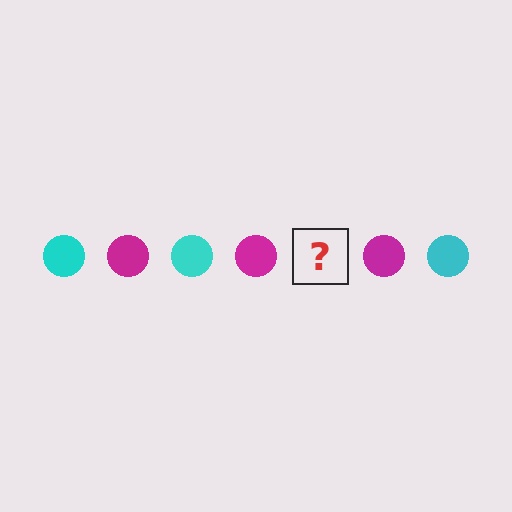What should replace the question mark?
The question mark should be replaced with a cyan circle.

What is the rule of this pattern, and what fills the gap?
The rule is that the pattern cycles through cyan, magenta circles. The gap should be filled with a cyan circle.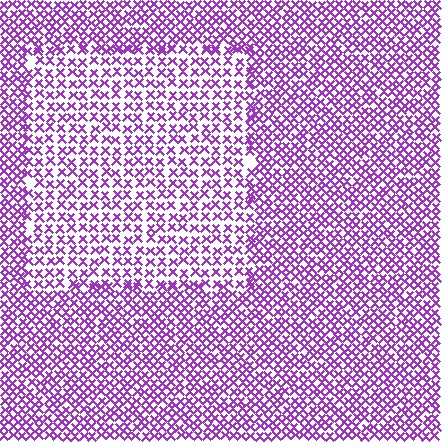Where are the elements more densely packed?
The elements are more densely packed outside the rectangle boundary.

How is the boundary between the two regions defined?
The boundary is defined by a change in element density (approximately 1.6x ratio). All elements are the same color, size, and shape.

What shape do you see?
I see a rectangle.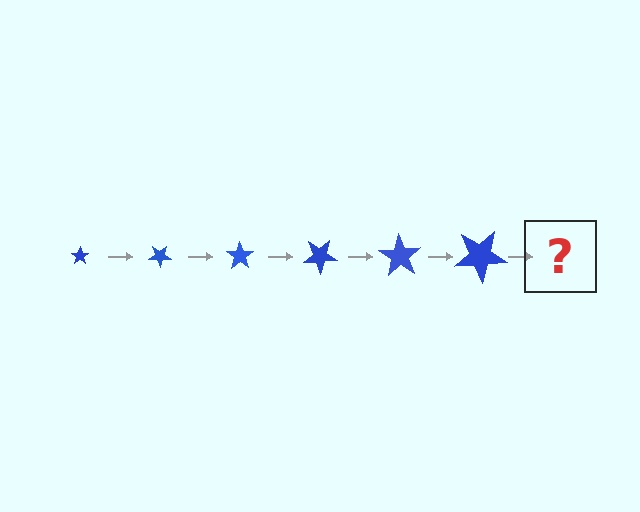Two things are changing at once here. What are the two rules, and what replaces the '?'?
The two rules are that the star grows larger each step and it rotates 35 degrees each step. The '?' should be a star, larger than the previous one and rotated 210 degrees from the start.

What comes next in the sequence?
The next element should be a star, larger than the previous one and rotated 210 degrees from the start.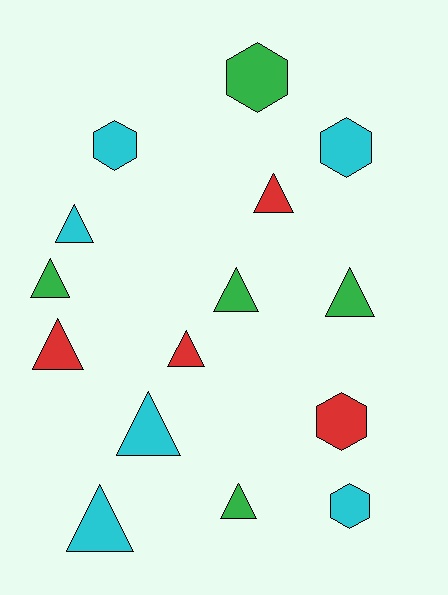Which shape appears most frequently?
Triangle, with 10 objects.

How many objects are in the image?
There are 15 objects.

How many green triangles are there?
There are 4 green triangles.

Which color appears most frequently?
Cyan, with 6 objects.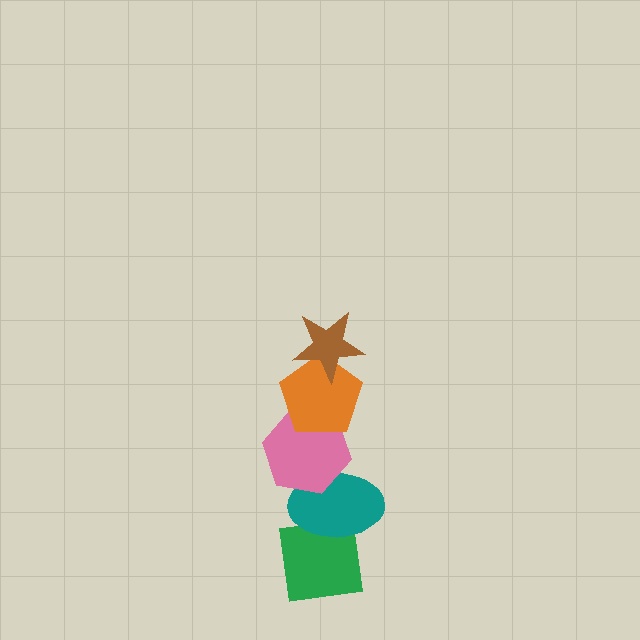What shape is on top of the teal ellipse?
The pink hexagon is on top of the teal ellipse.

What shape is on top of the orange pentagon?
The brown star is on top of the orange pentagon.